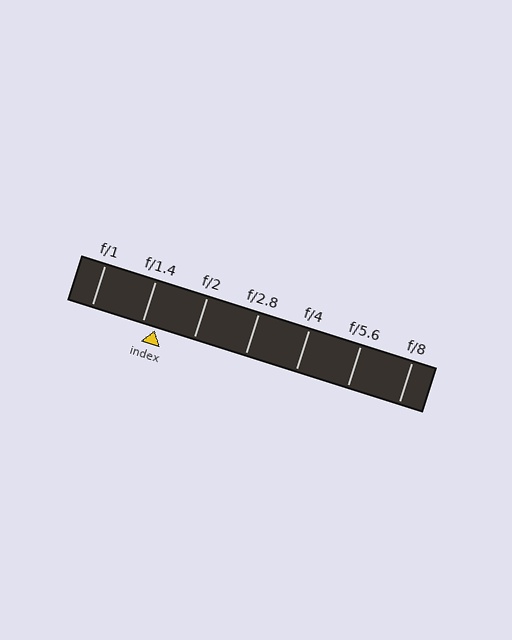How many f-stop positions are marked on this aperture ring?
There are 7 f-stop positions marked.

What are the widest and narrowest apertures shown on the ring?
The widest aperture shown is f/1 and the narrowest is f/8.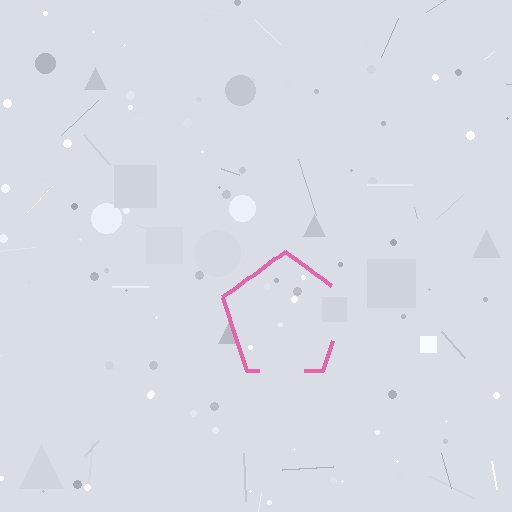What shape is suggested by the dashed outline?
The dashed outline suggests a pentagon.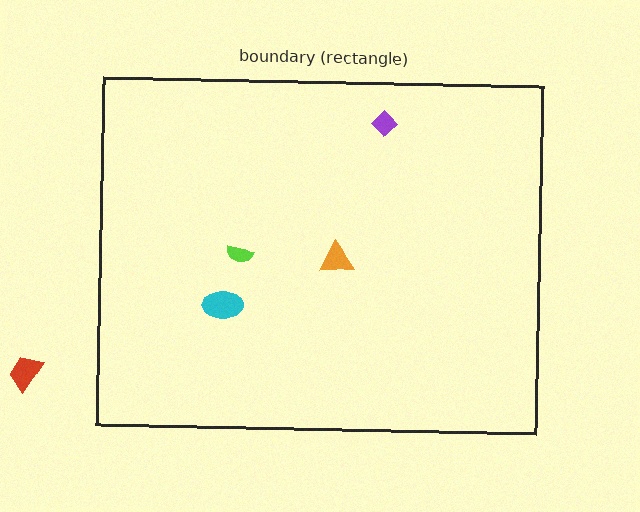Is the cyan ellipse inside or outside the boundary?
Inside.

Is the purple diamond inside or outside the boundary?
Inside.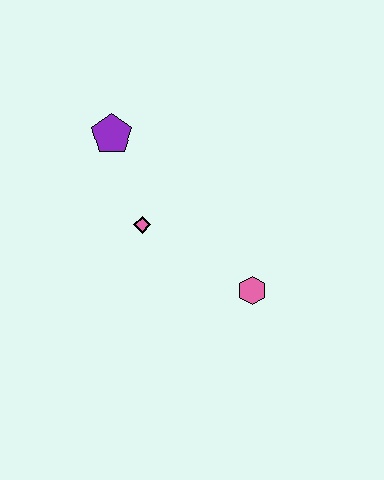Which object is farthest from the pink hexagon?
The purple pentagon is farthest from the pink hexagon.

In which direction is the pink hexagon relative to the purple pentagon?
The pink hexagon is below the purple pentagon.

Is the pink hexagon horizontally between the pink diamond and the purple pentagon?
No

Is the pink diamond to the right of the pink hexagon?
No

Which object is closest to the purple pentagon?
The pink diamond is closest to the purple pentagon.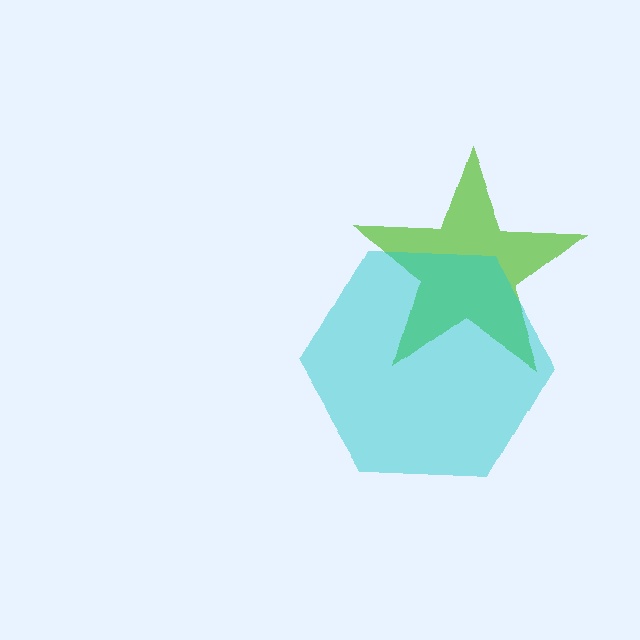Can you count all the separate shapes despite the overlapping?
Yes, there are 2 separate shapes.